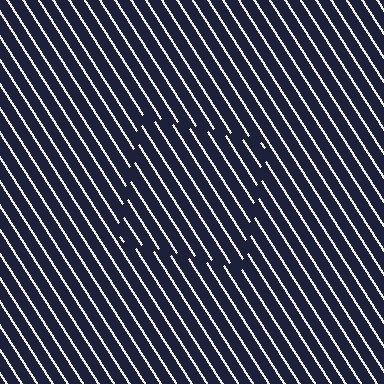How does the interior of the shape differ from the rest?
The interior of the shape contains the same grating, shifted by half a period — the contour is defined by the phase discontinuity where line-ends from the inner and outer gratings abut.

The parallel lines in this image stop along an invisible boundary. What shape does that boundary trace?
An illusory square. The interior of the shape contains the same grating, shifted by half a period — the contour is defined by the phase discontinuity where line-ends from the inner and outer gratings abut.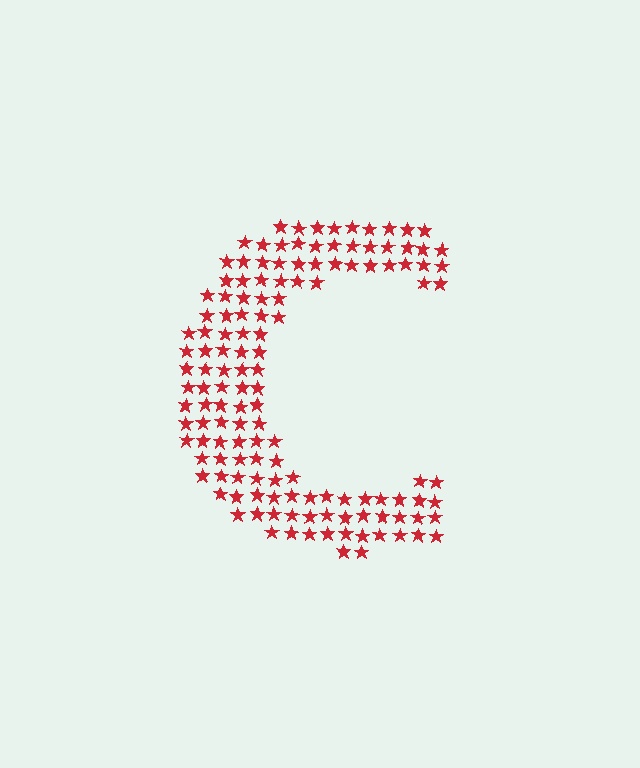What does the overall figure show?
The overall figure shows the letter C.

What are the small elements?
The small elements are stars.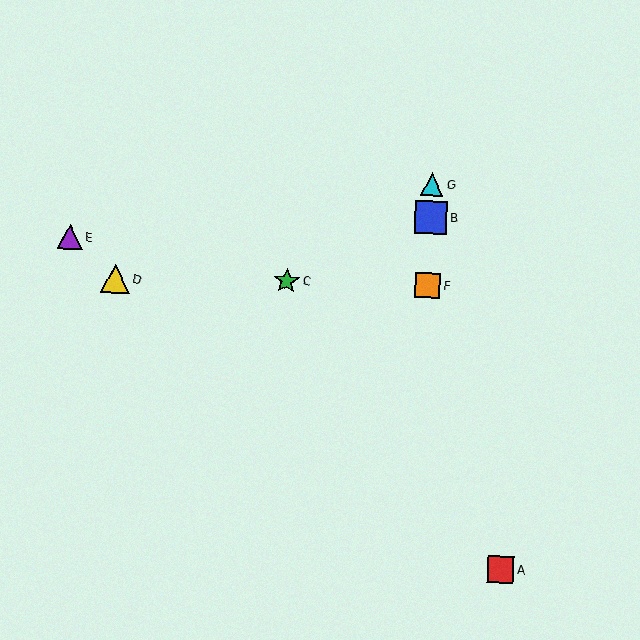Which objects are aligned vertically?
Objects B, F, G are aligned vertically.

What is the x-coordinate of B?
Object B is at x≈431.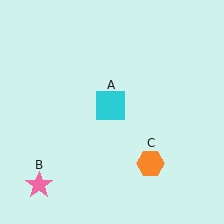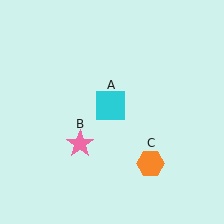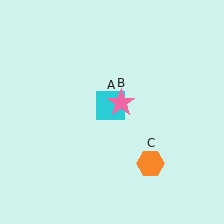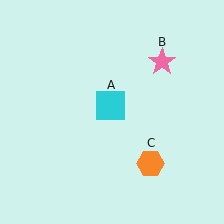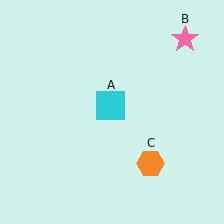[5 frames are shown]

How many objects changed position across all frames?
1 object changed position: pink star (object B).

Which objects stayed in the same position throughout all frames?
Cyan square (object A) and orange hexagon (object C) remained stationary.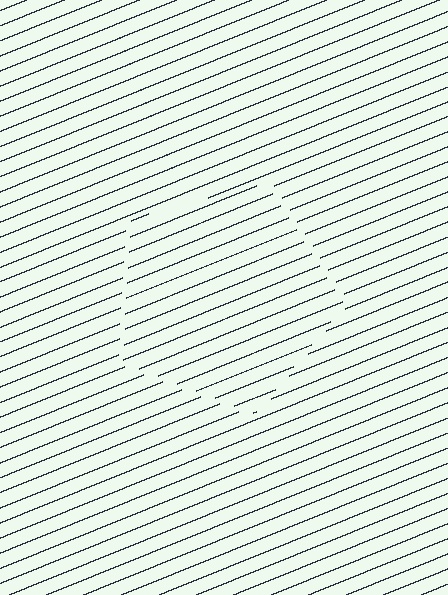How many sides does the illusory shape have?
5 sides — the line-ends trace a pentagon.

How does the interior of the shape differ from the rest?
The interior of the shape contains the same grating, shifted by half a period — the contour is defined by the phase discontinuity where line-ends from the inner and outer gratings abut.